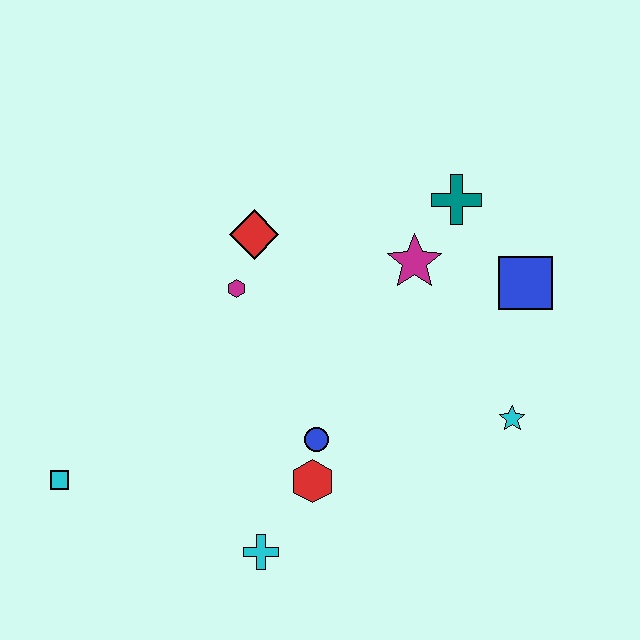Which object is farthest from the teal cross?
The cyan square is farthest from the teal cross.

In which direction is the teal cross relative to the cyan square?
The teal cross is to the right of the cyan square.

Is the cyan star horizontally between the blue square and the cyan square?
Yes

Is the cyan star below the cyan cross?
No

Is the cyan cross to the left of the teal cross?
Yes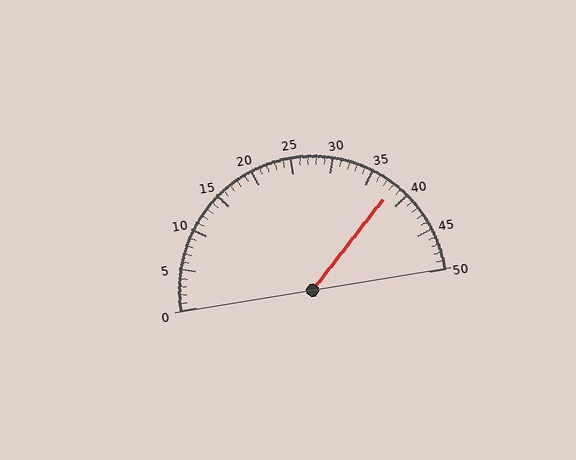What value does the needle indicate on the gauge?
The needle indicates approximately 38.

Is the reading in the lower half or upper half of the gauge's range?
The reading is in the upper half of the range (0 to 50).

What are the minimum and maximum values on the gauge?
The gauge ranges from 0 to 50.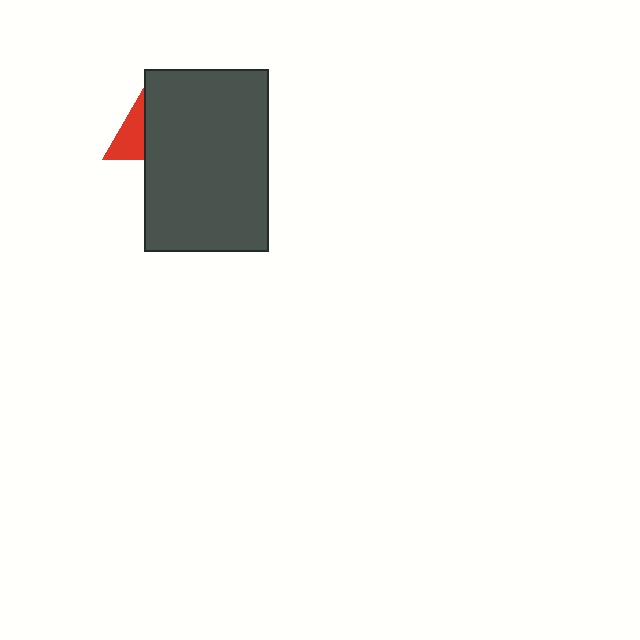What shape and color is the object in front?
The object in front is a dark gray rectangle.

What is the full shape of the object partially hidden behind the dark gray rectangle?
The partially hidden object is a red triangle.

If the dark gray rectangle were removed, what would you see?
You would see the complete red triangle.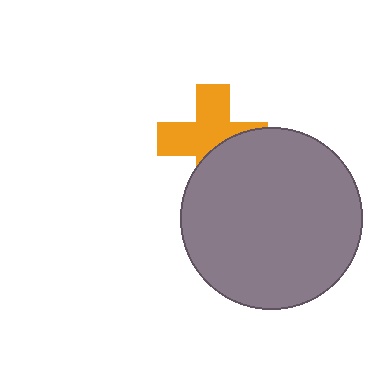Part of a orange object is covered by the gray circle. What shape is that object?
It is a cross.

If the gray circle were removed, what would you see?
You would see the complete orange cross.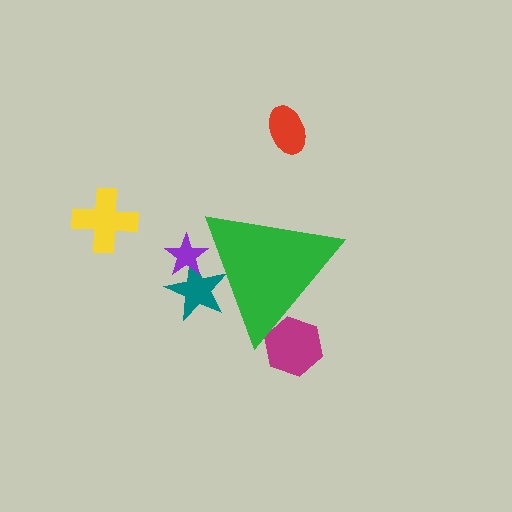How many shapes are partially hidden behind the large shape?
3 shapes are partially hidden.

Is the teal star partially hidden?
Yes, the teal star is partially hidden behind the green triangle.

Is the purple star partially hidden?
Yes, the purple star is partially hidden behind the green triangle.